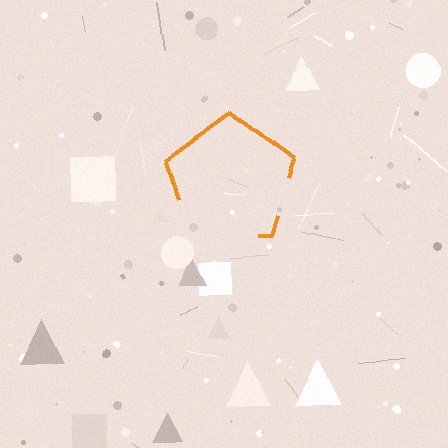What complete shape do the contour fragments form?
The contour fragments form a pentagon.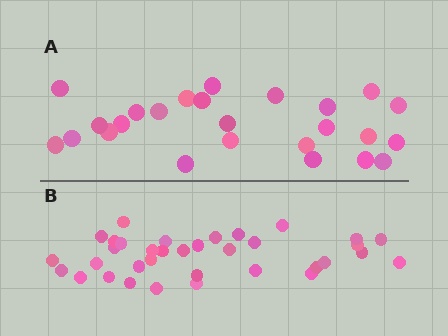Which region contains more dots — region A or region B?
Region B (the bottom region) has more dots.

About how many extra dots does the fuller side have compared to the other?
Region B has roughly 10 or so more dots than region A.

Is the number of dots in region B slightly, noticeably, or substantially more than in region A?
Region B has noticeably more, but not dramatically so. The ratio is roughly 1.4 to 1.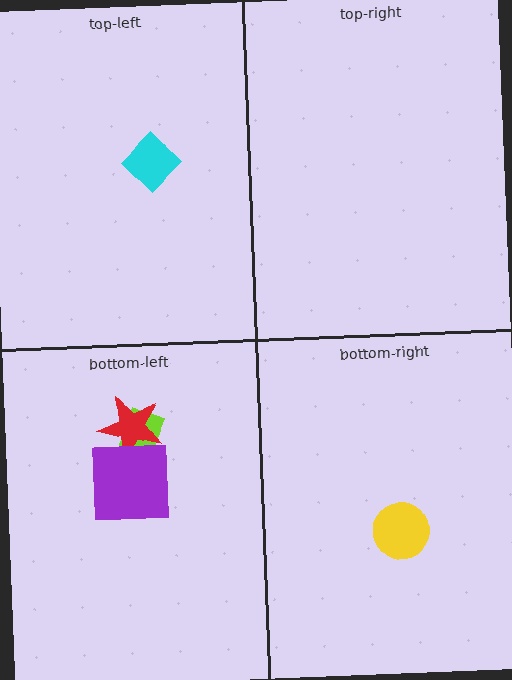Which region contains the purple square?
The bottom-left region.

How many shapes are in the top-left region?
1.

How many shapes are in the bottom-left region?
3.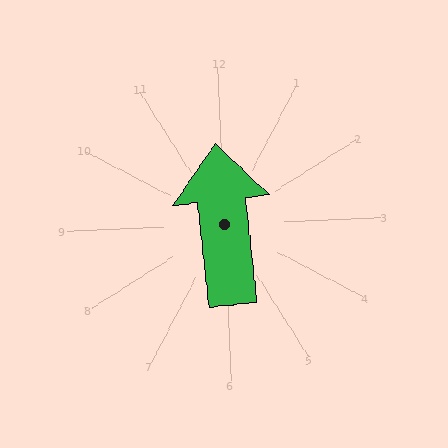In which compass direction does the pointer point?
North.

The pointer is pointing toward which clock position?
Roughly 12 o'clock.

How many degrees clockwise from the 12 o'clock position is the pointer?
Approximately 356 degrees.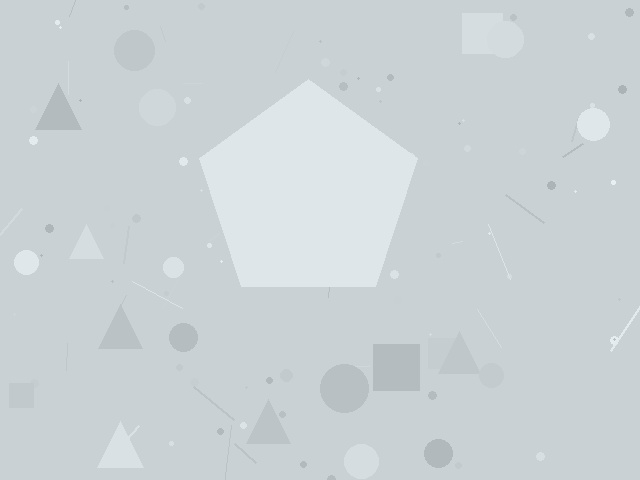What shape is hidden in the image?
A pentagon is hidden in the image.